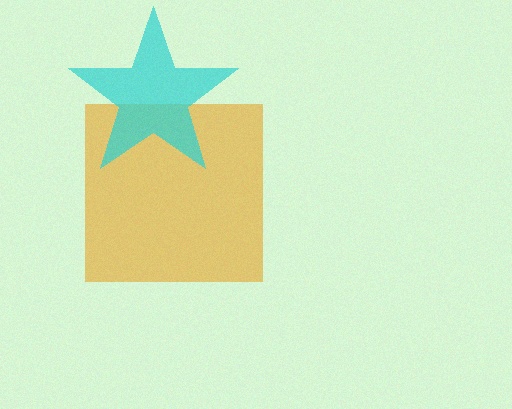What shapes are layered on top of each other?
The layered shapes are: an orange square, a cyan star.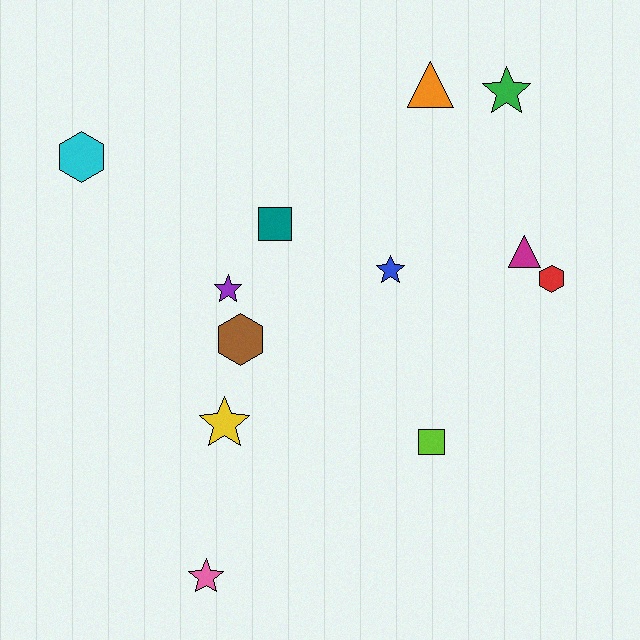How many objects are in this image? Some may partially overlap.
There are 12 objects.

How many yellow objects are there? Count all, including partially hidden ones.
There is 1 yellow object.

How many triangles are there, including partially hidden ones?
There are 2 triangles.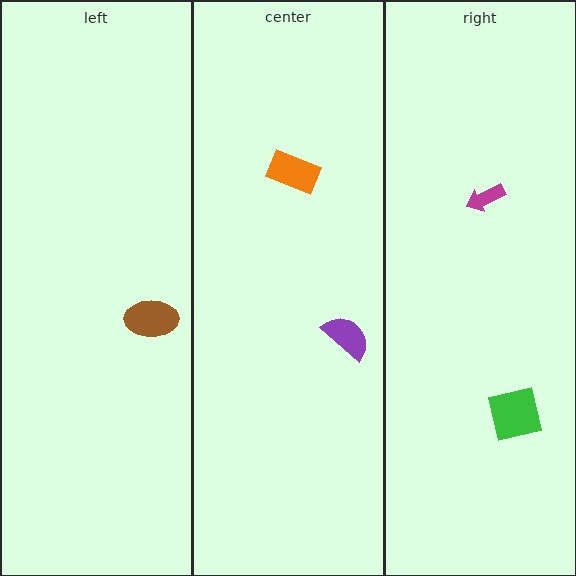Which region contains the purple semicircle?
The center region.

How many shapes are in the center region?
2.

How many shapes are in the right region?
2.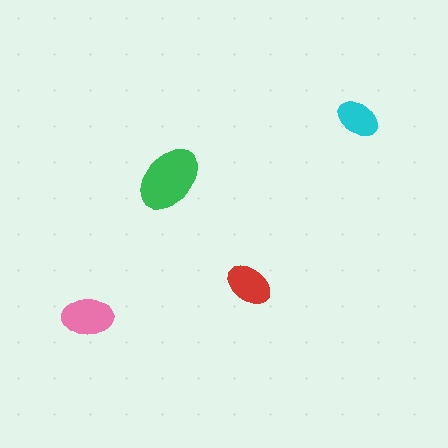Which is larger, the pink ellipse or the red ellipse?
The pink one.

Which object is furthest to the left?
The pink ellipse is leftmost.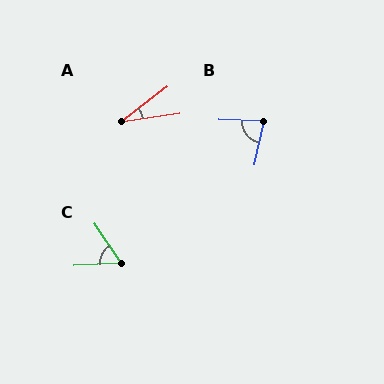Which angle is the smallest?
A, at approximately 29 degrees.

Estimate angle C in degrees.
Approximately 59 degrees.